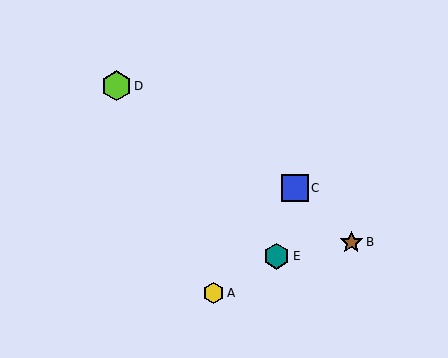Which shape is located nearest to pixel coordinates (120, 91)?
The lime hexagon (labeled D) at (116, 86) is nearest to that location.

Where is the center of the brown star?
The center of the brown star is at (351, 243).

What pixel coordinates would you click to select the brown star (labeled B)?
Click at (351, 243) to select the brown star B.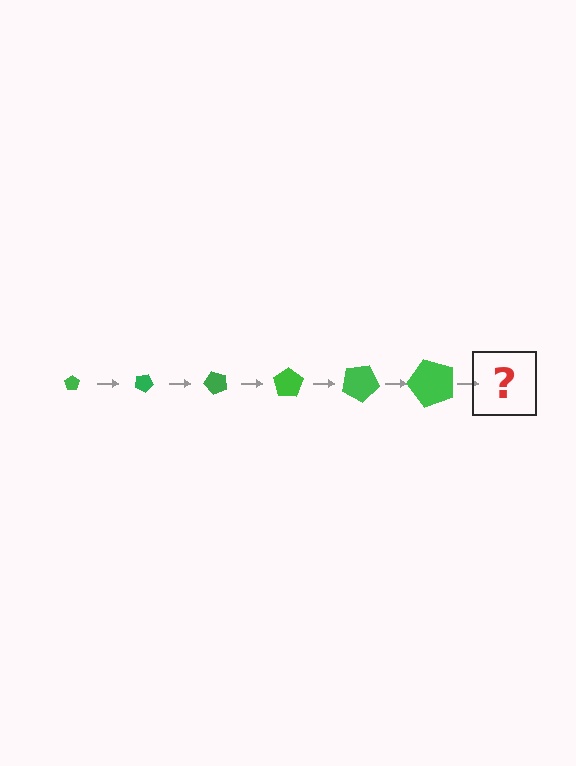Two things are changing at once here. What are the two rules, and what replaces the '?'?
The two rules are that the pentagon grows larger each step and it rotates 25 degrees each step. The '?' should be a pentagon, larger than the previous one and rotated 150 degrees from the start.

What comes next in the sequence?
The next element should be a pentagon, larger than the previous one and rotated 150 degrees from the start.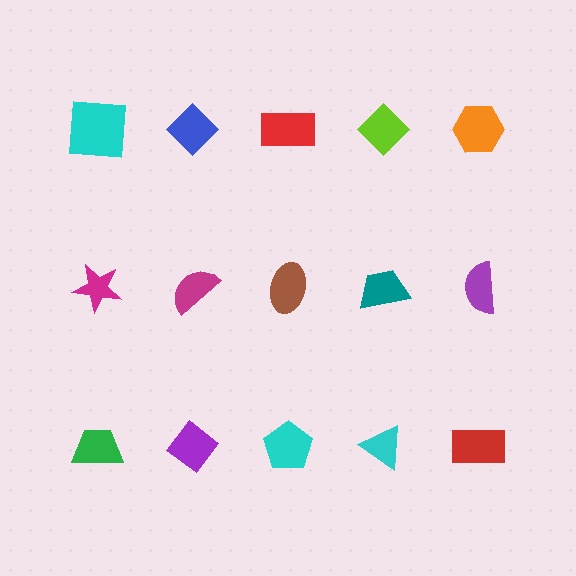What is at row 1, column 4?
A lime diamond.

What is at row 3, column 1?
A green trapezoid.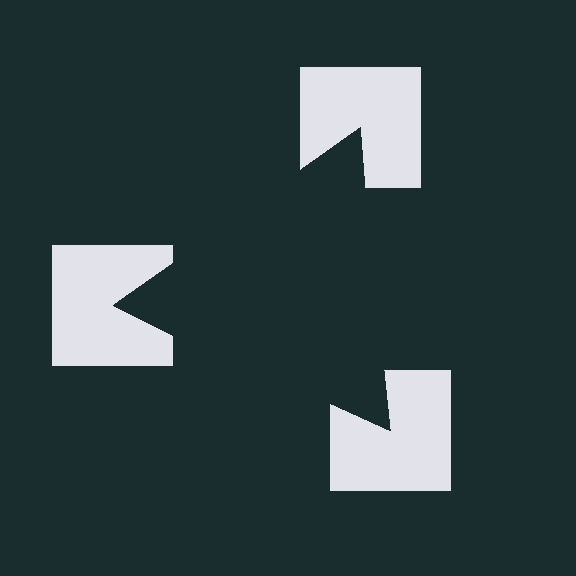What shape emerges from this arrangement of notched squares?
An illusory triangle — its edges are inferred from the aligned wedge cuts in the notched squares, not physically drawn.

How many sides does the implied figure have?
3 sides.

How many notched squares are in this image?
There are 3 — one at each vertex of the illusory triangle.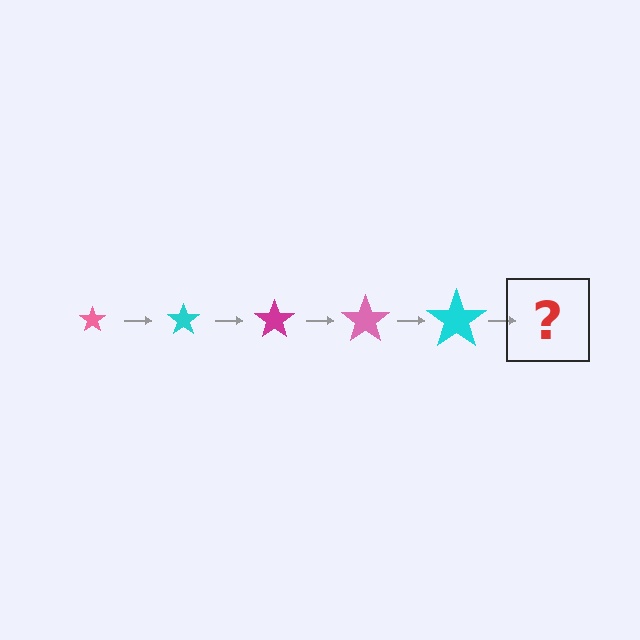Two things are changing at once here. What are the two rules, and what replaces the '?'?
The two rules are that the star grows larger each step and the color cycles through pink, cyan, and magenta. The '?' should be a magenta star, larger than the previous one.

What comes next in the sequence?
The next element should be a magenta star, larger than the previous one.